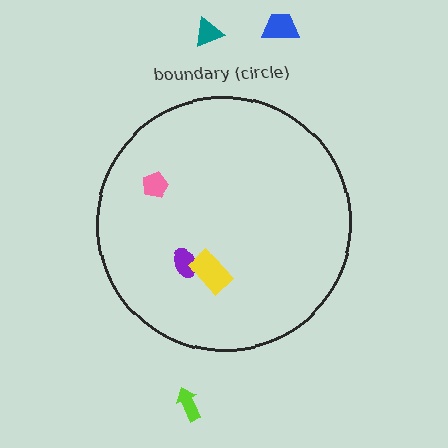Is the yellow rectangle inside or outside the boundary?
Inside.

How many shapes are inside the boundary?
3 inside, 3 outside.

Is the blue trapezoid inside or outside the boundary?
Outside.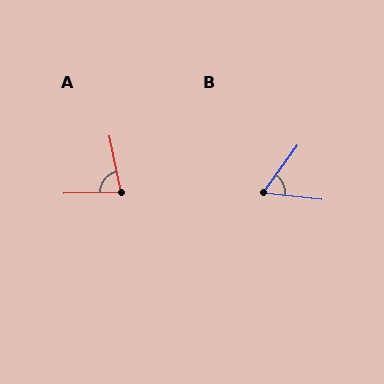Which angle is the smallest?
B, at approximately 60 degrees.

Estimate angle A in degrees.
Approximately 80 degrees.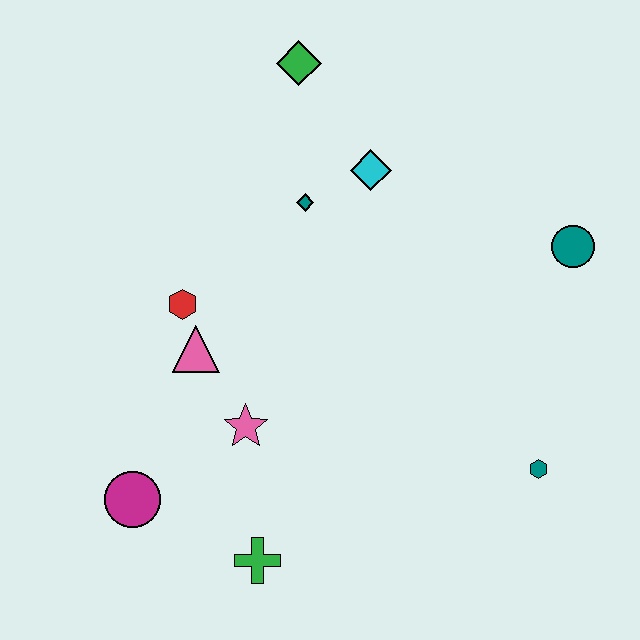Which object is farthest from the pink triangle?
The teal circle is farthest from the pink triangle.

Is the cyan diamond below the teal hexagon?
No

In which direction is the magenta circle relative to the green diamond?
The magenta circle is below the green diamond.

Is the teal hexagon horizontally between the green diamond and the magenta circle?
No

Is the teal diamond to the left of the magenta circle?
No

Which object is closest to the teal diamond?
The cyan diamond is closest to the teal diamond.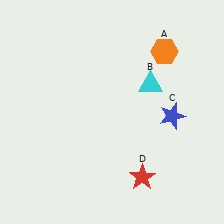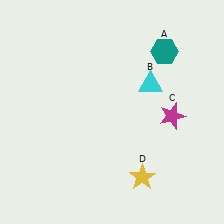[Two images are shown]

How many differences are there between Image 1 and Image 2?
There are 3 differences between the two images.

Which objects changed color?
A changed from orange to teal. C changed from blue to magenta. D changed from red to yellow.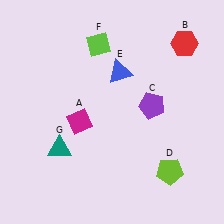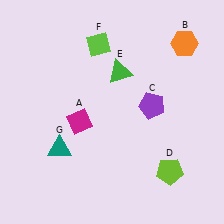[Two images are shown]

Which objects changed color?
B changed from red to orange. E changed from blue to green.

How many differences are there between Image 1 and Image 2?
There are 2 differences between the two images.